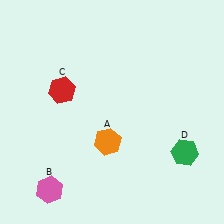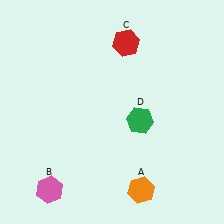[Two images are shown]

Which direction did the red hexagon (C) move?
The red hexagon (C) moved right.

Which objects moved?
The objects that moved are: the orange hexagon (A), the red hexagon (C), the green hexagon (D).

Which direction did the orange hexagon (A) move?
The orange hexagon (A) moved down.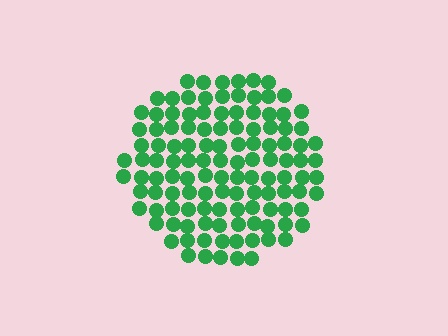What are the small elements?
The small elements are circles.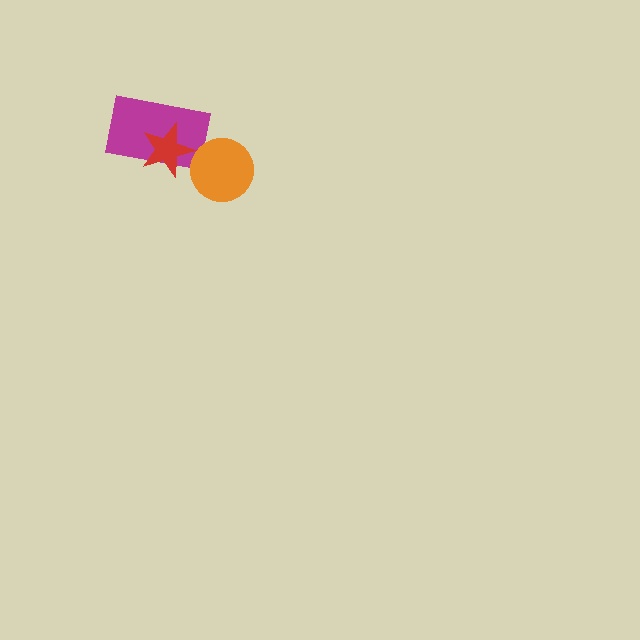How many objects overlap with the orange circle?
0 objects overlap with the orange circle.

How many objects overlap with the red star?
1 object overlaps with the red star.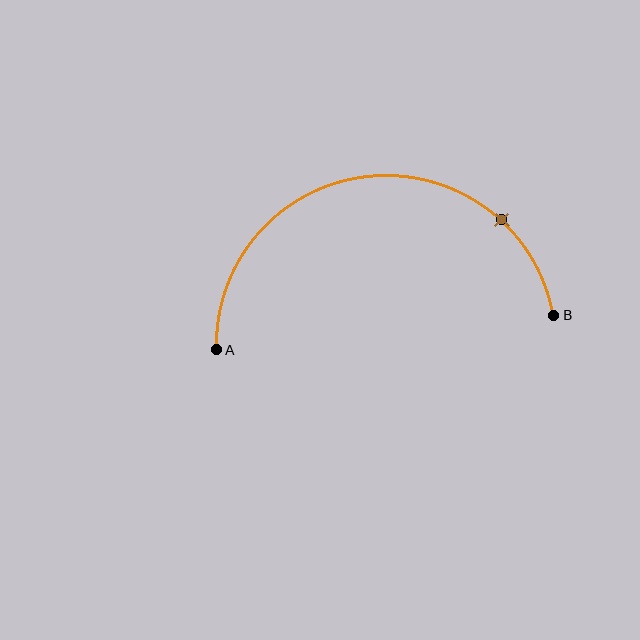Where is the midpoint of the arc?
The arc midpoint is the point on the curve farthest from the straight line joining A and B. It sits above that line.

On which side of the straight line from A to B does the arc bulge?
The arc bulges above the straight line connecting A and B.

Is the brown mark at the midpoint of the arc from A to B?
No. The brown mark lies on the arc but is closer to endpoint B. The arc midpoint would be at the point on the curve equidistant along the arc from both A and B.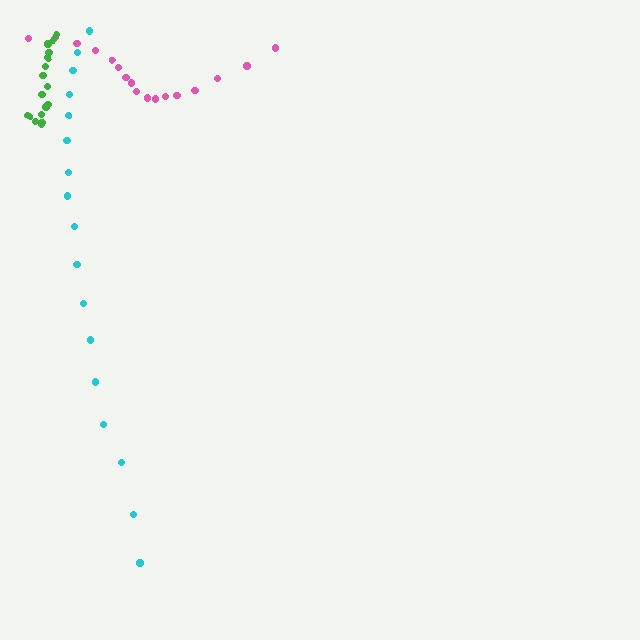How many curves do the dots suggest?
There are 3 distinct paths.